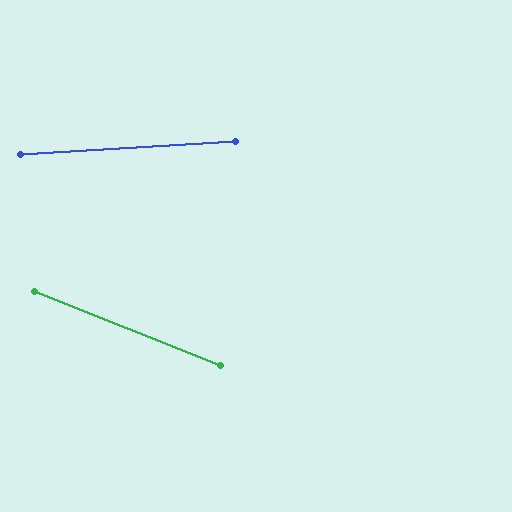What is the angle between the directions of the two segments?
Approximately 25 degrees.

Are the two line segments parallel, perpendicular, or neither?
Neither parallel nor perpendicular — they differ by about 25°.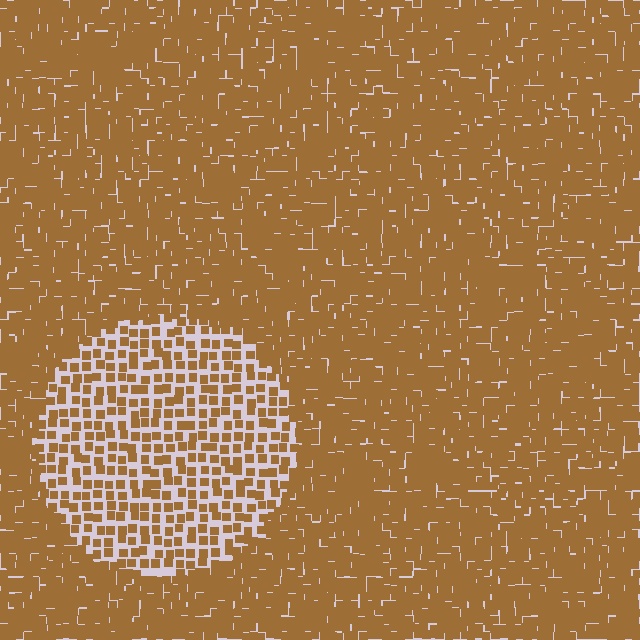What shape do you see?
I see a circle.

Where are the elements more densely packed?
The elements are more densely packed outside the circle boundary.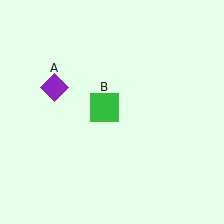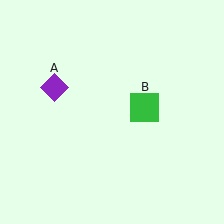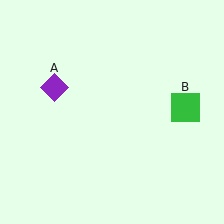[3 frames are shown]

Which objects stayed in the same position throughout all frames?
Purple diamond (object A) remained stationary.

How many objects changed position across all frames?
1 object changed position: green square (object B).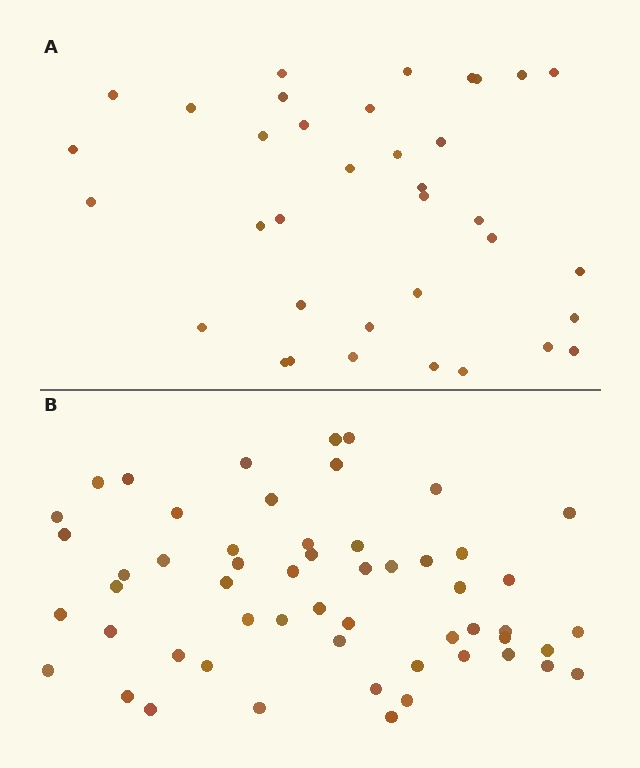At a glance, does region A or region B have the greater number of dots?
Region B (the bottom region) has more dots.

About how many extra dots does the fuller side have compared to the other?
Region B has approximately 20 more dots than region A.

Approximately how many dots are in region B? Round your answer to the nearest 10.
About 60 dots. (The exact count is 55, which rounds to 60.)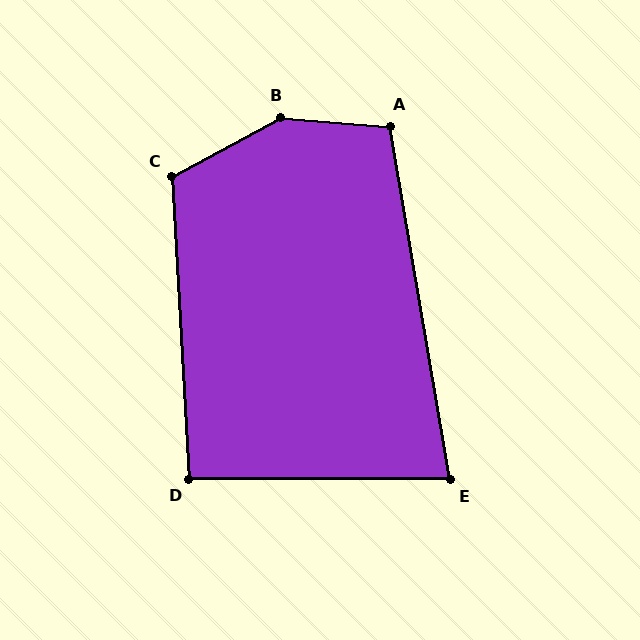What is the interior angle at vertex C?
Approximately 115 degrees (obtuse).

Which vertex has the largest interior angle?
B, at approximately 147 degrees.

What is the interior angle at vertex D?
Approximately 93 degrees (approximately right).